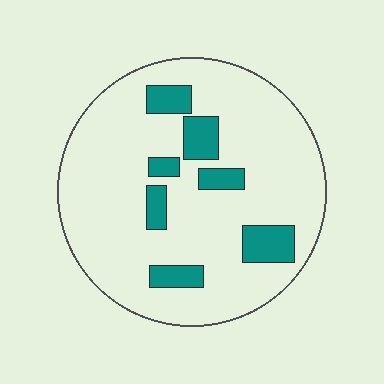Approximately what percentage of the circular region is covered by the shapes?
Approximately 15%.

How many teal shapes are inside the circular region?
7.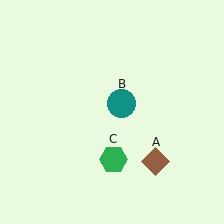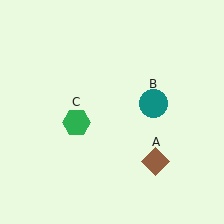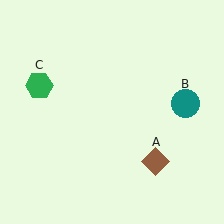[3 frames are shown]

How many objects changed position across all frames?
2 objects changed position: teal circle (object B), green hexagon (object C).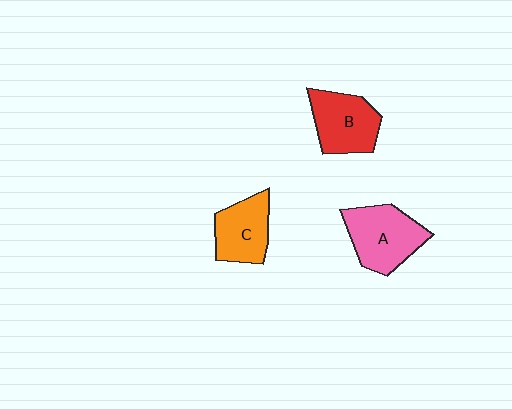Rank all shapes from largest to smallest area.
From largest to smallest: A (pink), B (red), C (orange).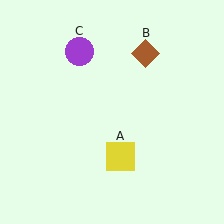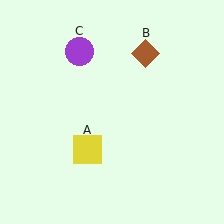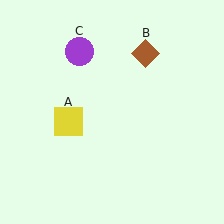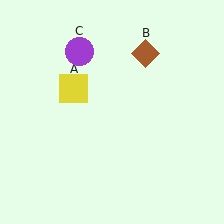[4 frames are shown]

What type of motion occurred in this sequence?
The yellow square (object A) rotated clockwise around the center of the scene.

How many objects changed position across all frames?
1 object changed position: yellow square (object A).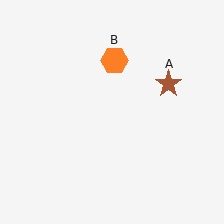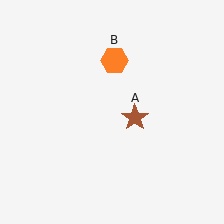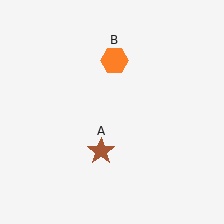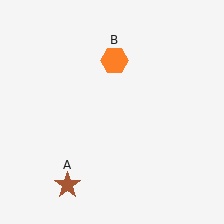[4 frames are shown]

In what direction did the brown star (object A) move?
The brown star (object A) moved down and to the left.